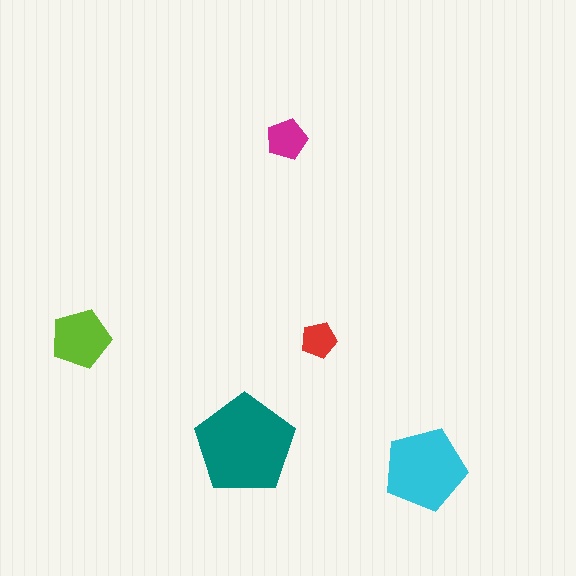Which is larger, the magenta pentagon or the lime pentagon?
The lime one.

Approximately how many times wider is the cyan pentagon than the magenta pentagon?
About 2 times wider.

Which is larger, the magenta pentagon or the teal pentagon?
The teal one.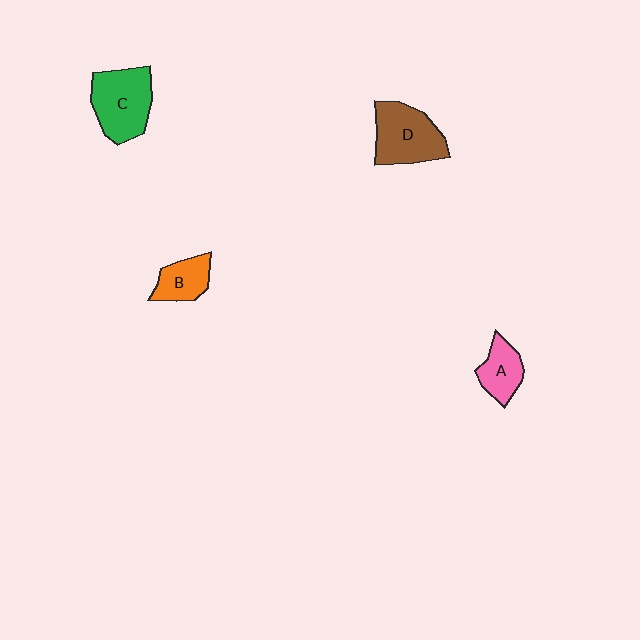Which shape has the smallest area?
Shape B (orange).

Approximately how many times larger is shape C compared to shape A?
Approximately 1.8 times.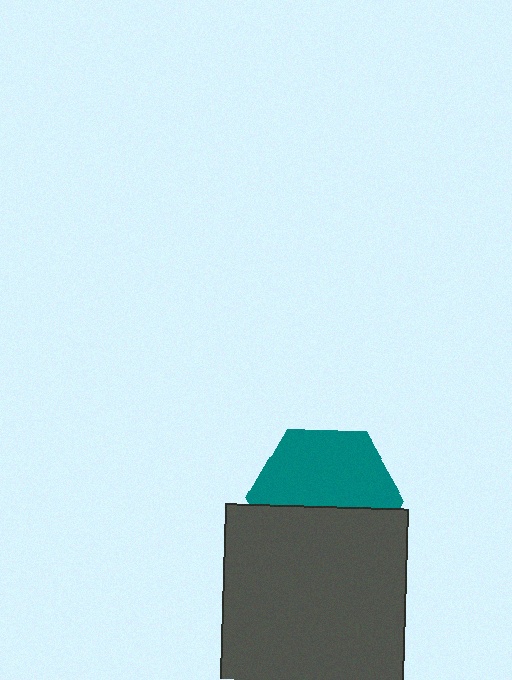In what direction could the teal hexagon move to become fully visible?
The teal hexagon could move up. That would shift it out from behind the dark gray rectangle entirely.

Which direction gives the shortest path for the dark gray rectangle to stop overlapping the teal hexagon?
Moving down gives the shortest separation.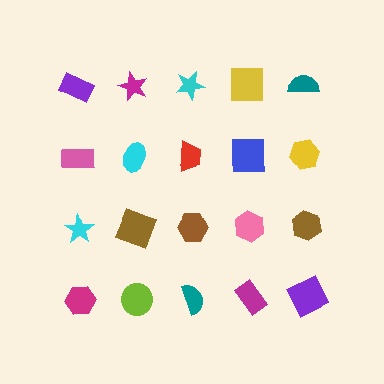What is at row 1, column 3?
A cyan star.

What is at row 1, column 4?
A yellow square.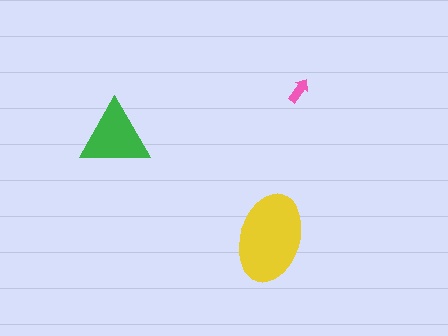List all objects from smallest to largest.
The pink arrow, the green triangle, the yellow ellipse.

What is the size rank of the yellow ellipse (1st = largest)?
1st.